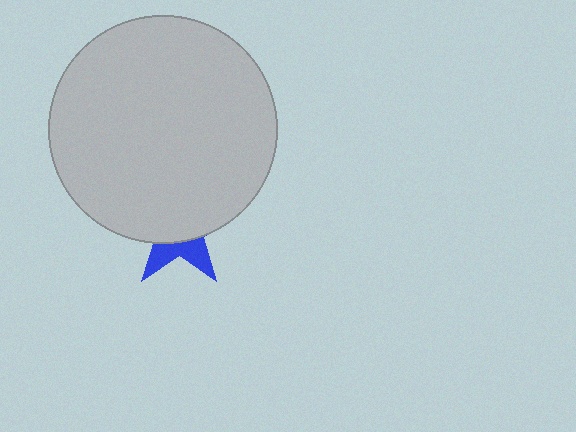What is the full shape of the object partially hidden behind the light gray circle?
The partially hidden object is a blue star.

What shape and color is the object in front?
The object in front is a light gray circle.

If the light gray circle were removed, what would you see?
You would see the complete blue star.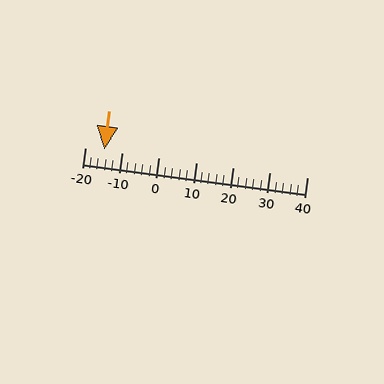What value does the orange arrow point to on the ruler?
The orange arrow points to approximately -15.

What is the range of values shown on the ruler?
The ruler shows values from -20 to 40.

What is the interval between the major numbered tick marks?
The major tick marks are spaced 10 units apart.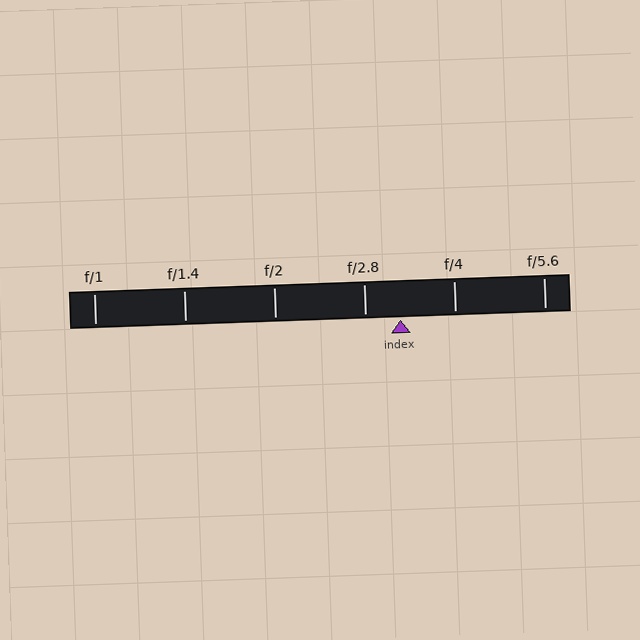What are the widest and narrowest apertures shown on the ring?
The widest aperture shown is f/1 and the narrowest is f/5.6.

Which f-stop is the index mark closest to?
The index mark is closest to f/2.8.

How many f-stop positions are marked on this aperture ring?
There are 6 f-stop positions marked.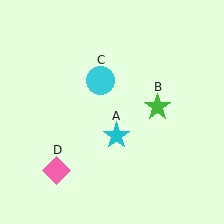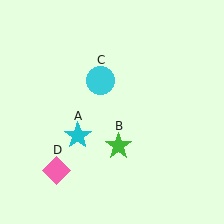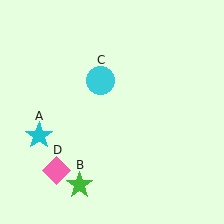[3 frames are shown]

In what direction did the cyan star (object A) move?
The cyan star (object A) moved left.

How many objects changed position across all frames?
2 objects changed position: cyan star (object A), green star (object B).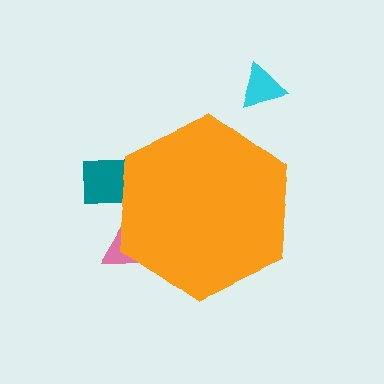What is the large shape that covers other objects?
An orange hexagon.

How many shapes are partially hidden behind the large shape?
2 shapes are partially hidden.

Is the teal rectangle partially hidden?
Yes, the teal rectangle is partially hidden behind the orange hexagon.